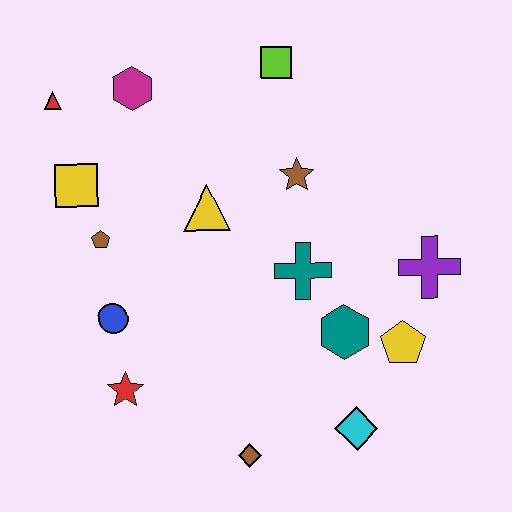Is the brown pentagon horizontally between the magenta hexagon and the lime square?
No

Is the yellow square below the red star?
No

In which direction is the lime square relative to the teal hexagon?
The lime square is above the teal hexagon.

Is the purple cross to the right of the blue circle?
Yes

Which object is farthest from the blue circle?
The purple cross is farthest from the blue circle.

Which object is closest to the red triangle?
The magenta hexagon is closest to the red triangle.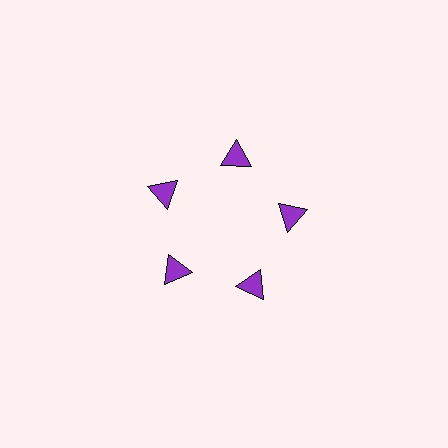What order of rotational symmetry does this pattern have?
This pattern has 5-fold rotational symmetry.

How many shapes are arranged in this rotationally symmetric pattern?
There are 5 shapes, arranged in 5 groups of 1.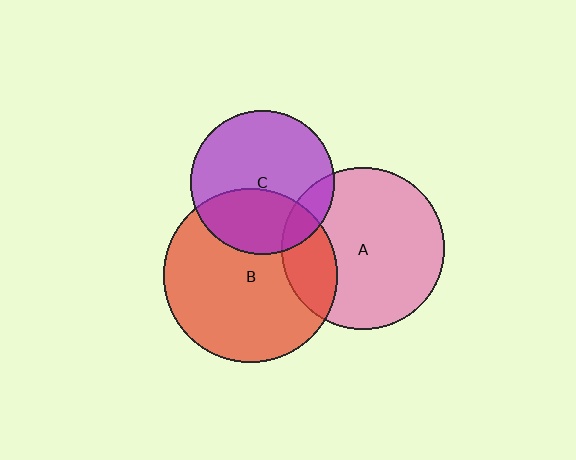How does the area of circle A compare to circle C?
Approximately 1.3 times.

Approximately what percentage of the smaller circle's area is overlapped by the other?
Approximately 20%.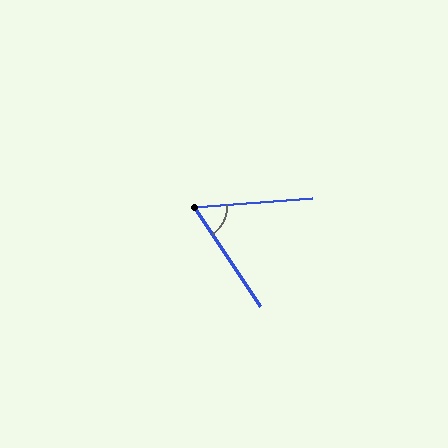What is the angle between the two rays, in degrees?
Approximately 61 degrees.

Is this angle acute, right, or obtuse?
It is acute.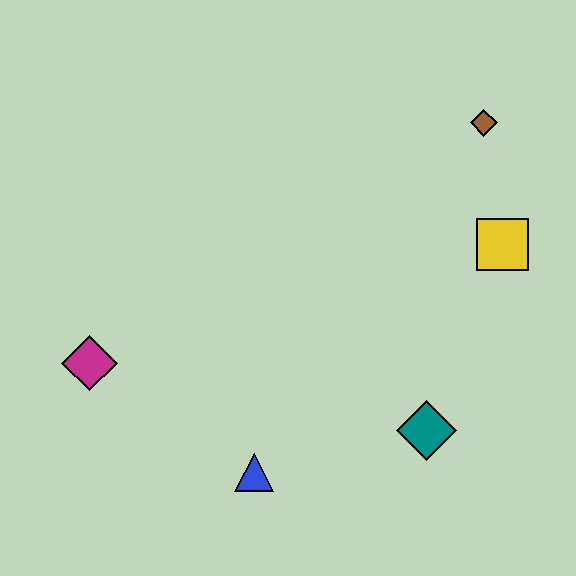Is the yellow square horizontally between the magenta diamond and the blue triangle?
No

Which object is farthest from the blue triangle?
The brown diamond is farthest from the blue triangle.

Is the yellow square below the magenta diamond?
No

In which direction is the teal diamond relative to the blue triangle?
The teal diamond is to the right of the blue triangle.